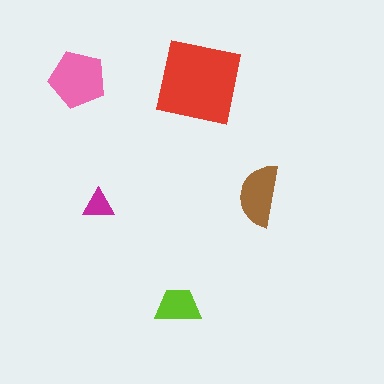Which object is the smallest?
The magenta triangle.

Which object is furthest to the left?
The pink pentagon is leftmost.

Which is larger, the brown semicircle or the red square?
The red square.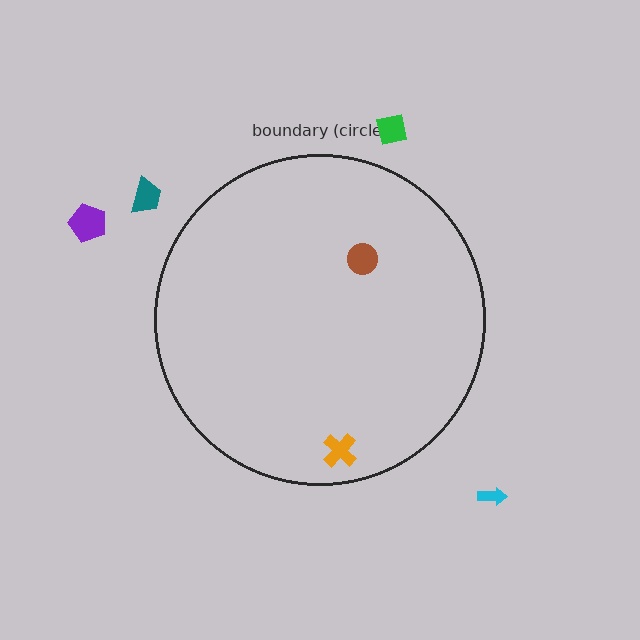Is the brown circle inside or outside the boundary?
Inside.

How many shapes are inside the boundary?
2 inside, 4 outside.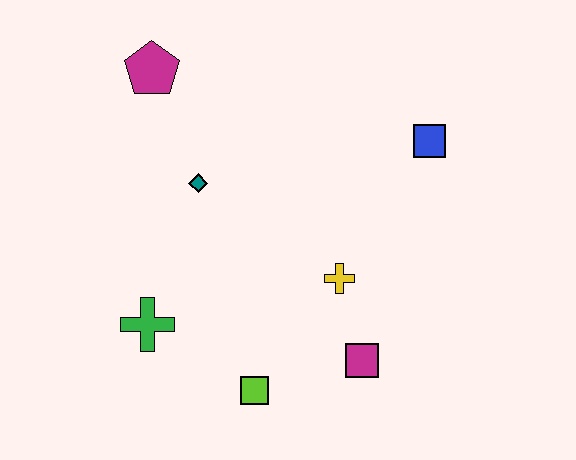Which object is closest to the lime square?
The magenta square is closest to the lime square.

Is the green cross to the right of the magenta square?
No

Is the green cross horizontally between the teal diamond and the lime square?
No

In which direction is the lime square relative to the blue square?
The lime square is below the blue square.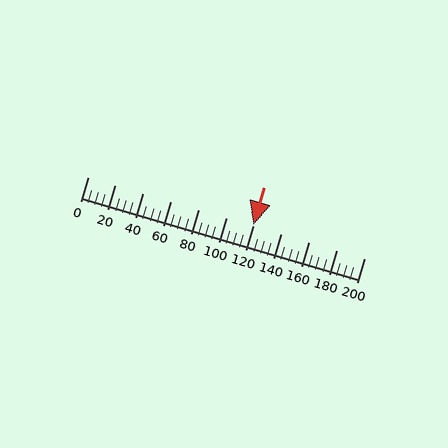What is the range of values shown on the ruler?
The ruler shows values from 0 to 200.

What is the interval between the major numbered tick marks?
The major tick marks are spaced 20 units apart.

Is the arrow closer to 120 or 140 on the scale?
The arrow is closer to 120.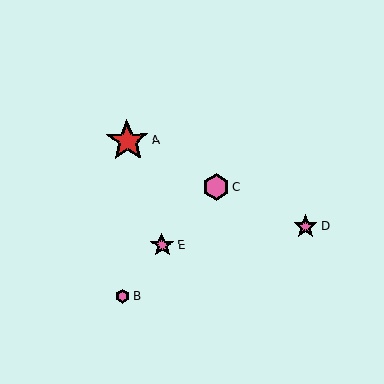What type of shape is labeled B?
Shape B is a pink hexagon.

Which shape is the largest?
The red star (labeled A) is the largest.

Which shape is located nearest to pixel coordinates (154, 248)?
The pink star (labeled E) at (162, 245) is nearest to that location.